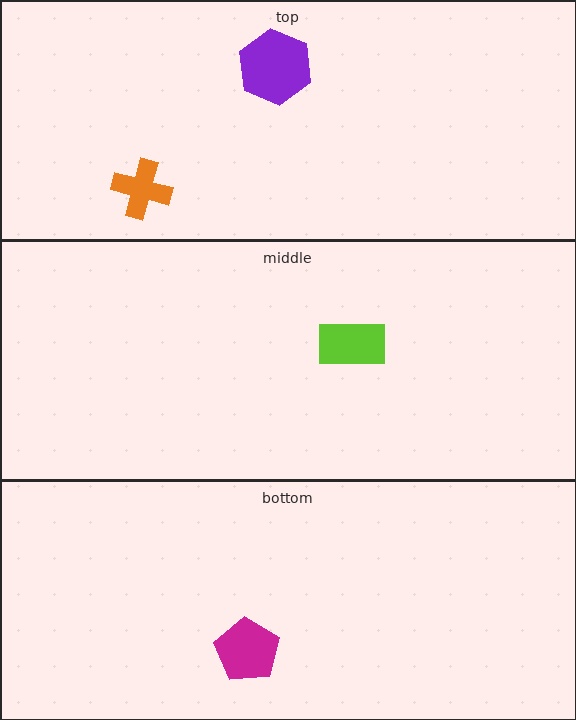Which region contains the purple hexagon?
The top region.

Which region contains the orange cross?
The top region.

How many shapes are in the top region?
2.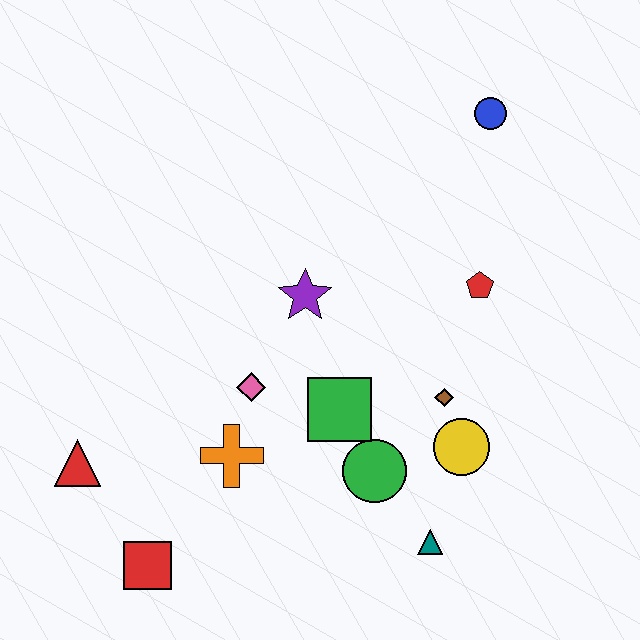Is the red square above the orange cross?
No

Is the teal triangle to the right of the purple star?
Yes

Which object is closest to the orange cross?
The pink diamond is closest to the orange cross.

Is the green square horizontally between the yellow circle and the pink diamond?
Yes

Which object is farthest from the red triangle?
The blue circle is farthest from the red triangle.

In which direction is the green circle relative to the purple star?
The green circle is below the purple star.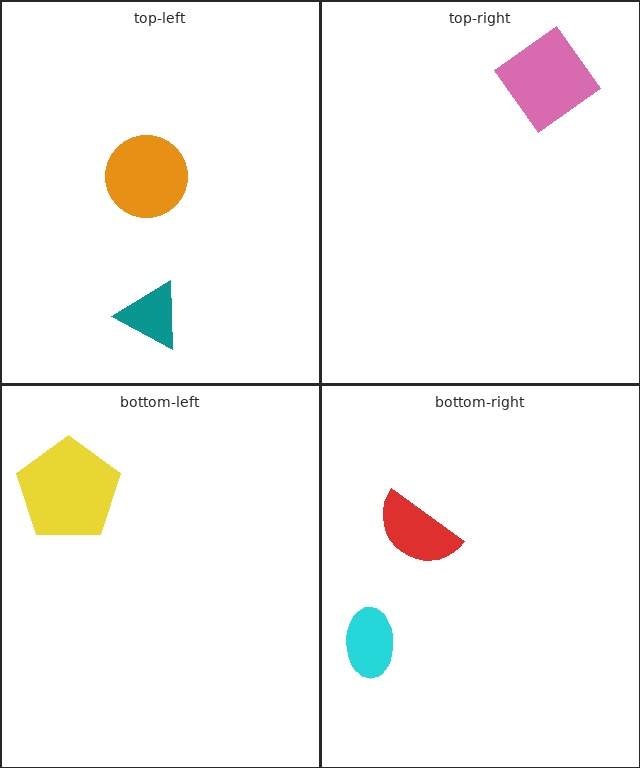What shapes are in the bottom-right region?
The cyan ellipse, the red semicircle.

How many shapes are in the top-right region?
1.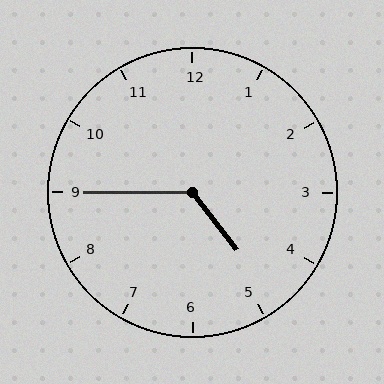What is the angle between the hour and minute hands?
Approximately 128 degrees.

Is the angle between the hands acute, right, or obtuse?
It is obtuse.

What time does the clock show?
4:45.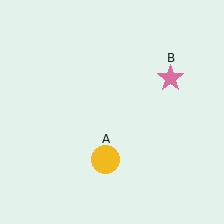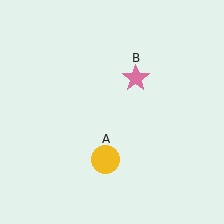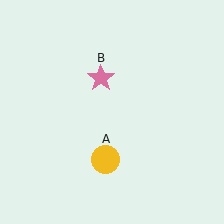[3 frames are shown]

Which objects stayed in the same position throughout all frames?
Yellow circle (object A) remained stationary.